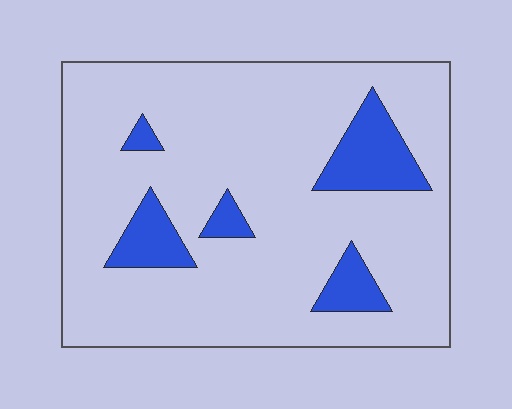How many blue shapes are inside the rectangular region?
5.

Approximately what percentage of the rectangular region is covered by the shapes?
Approximately 15%.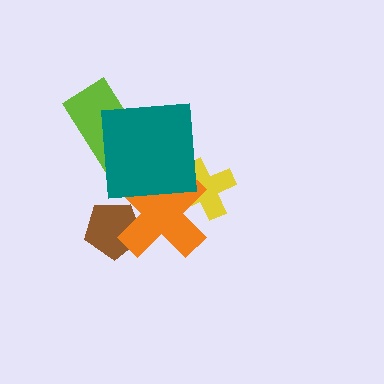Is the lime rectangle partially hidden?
Yes, it is partially covered by another shape.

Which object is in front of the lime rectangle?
The teal square is in front of the lime rectangle.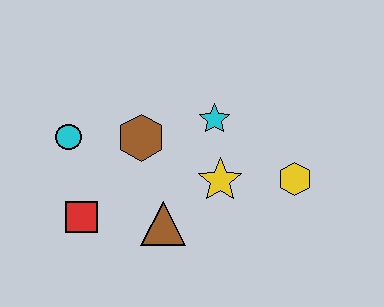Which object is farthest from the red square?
The yellow hexagon is farthest from the red square.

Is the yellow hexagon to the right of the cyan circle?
Yes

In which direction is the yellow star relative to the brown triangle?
The yellow star is to the right of the brown triangle.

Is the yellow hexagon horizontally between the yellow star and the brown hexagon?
No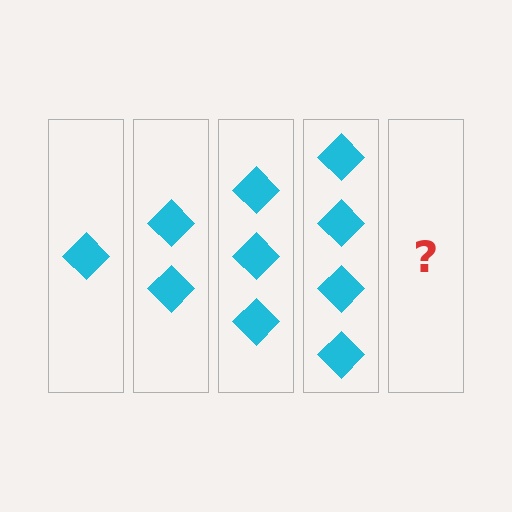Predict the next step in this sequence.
The next step is 5 diamonds.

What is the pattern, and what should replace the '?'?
The pattern is that each step adds one more diamond. The '?' should be 5 diamonds.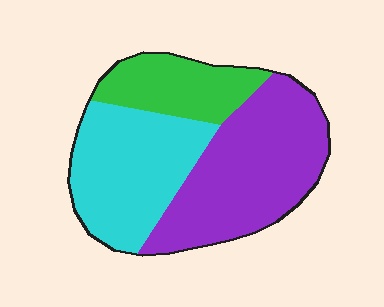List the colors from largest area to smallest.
From largest to smallest: purple, cyan, green.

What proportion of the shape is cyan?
Cyan covers around 35% of the shape.